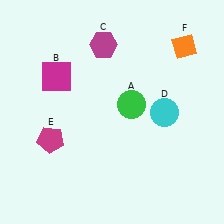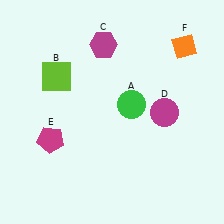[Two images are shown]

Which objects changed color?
B changed from magenta to lime. D changed from cyan to magenta.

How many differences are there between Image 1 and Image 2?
There are 2 differences between the two images.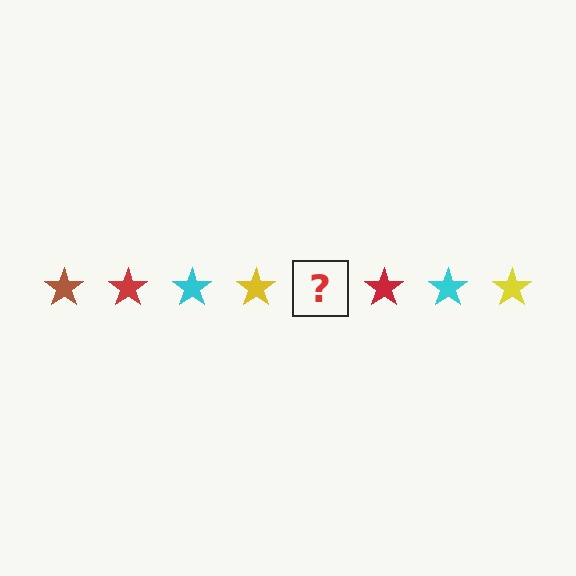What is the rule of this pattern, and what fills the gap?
The rule is that the pattern cycles through brown, red, cyan, yellow stars. The gap should be filled with a brown star.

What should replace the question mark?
The question mark should be replaced with a brown star.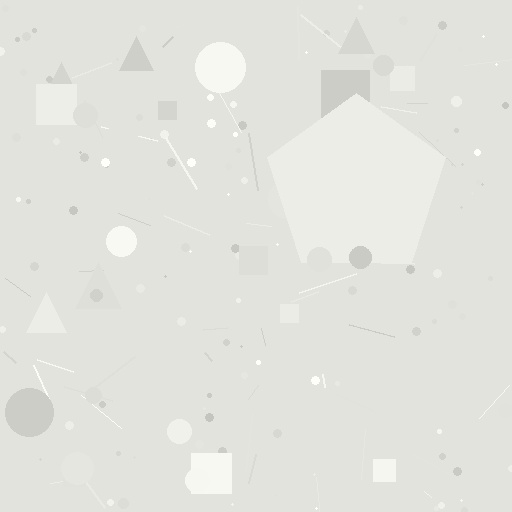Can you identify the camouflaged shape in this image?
The camouflaged shape is a pentagon.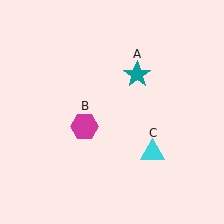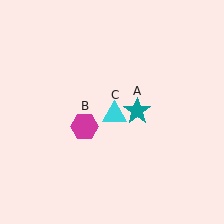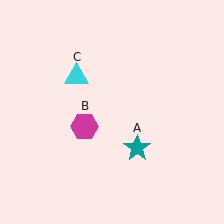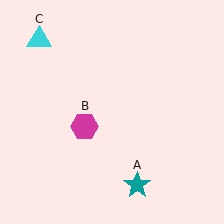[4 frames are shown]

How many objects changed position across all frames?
2 objects changed position: teal star (object A), cyan triangle (object C).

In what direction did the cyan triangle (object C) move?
The cyan triangle (object C) moved up and to the left.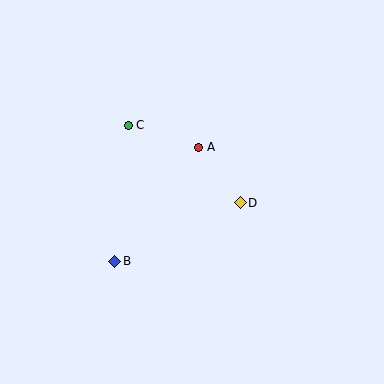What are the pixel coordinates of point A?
Point A is at (199, 147).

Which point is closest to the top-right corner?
Point A is closest to the top-right corner.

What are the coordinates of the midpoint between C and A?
The midpoint between C and A is at (163, 136).